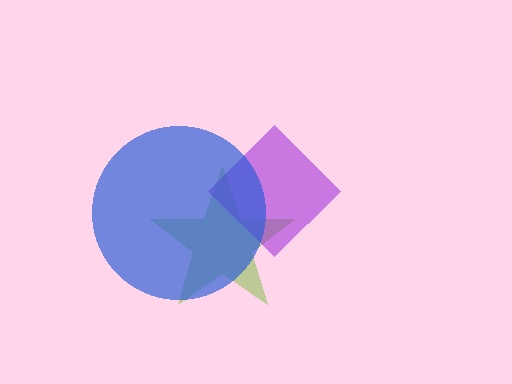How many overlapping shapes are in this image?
There are 3 overlapping shapes in the image.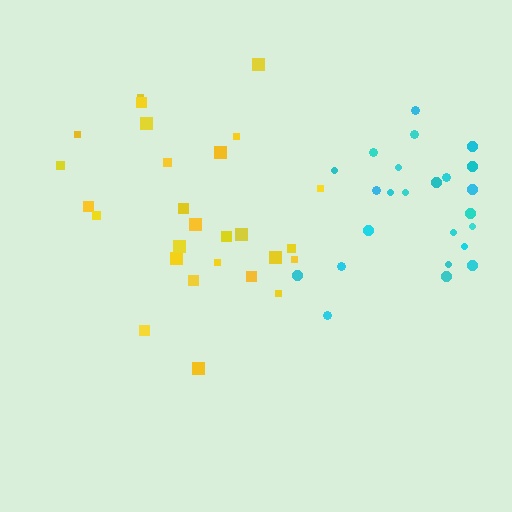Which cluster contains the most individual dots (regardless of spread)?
Yellow (28).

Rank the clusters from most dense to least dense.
yellow, cyan.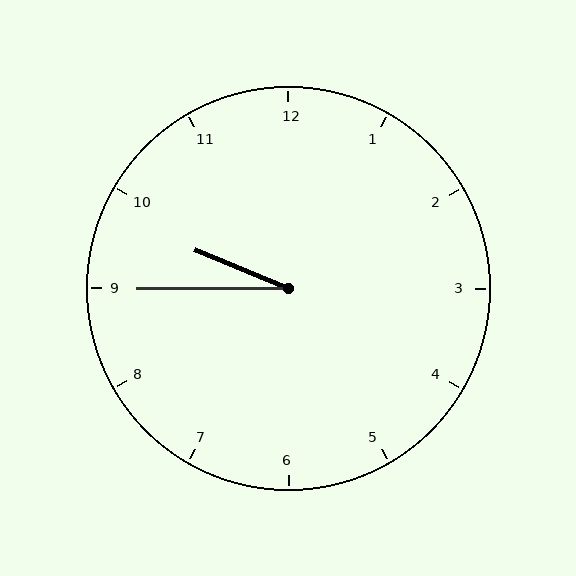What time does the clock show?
9:45.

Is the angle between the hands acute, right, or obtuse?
It is acute.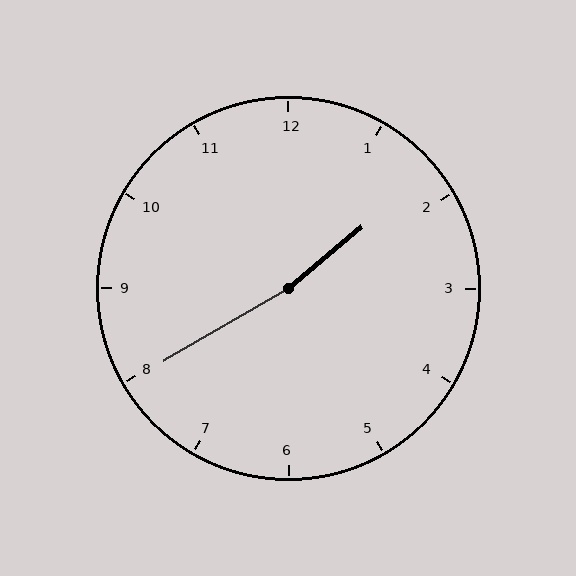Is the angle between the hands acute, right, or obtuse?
It is obtuse.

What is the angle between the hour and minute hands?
Approximately 170 degrees.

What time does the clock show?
1:40.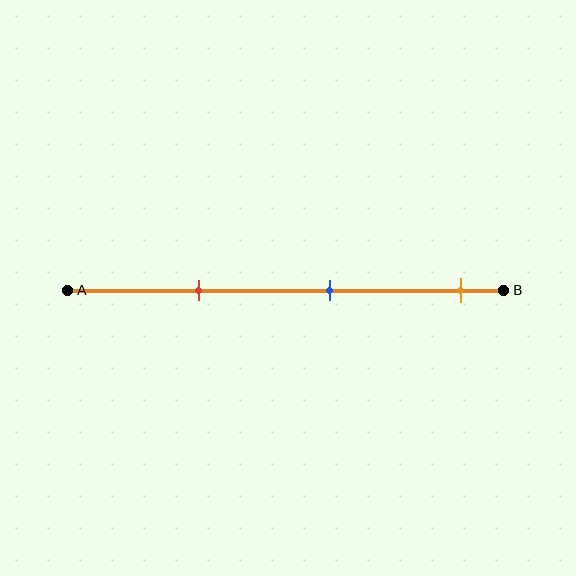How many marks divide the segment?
There are 3 marks dividing the segment.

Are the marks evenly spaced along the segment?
Yes, the marks are approximately evenly spaced.